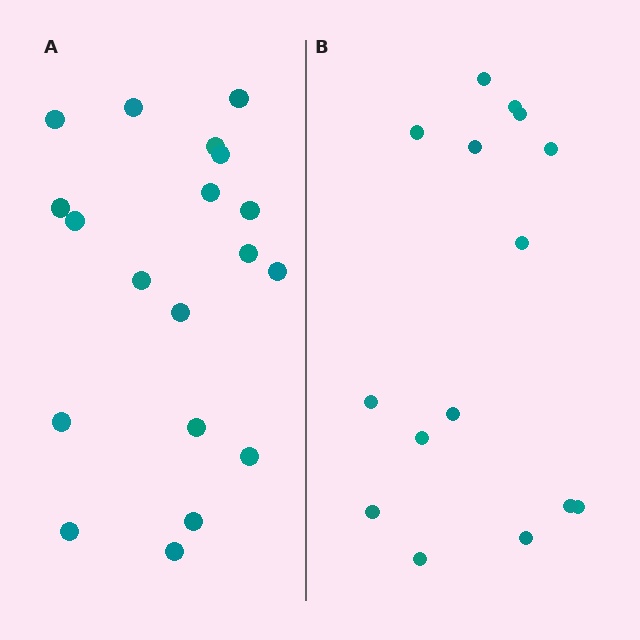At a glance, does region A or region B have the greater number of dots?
Region A (the left region) has more dots.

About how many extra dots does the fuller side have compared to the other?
Region A has about 4 more dots than region B.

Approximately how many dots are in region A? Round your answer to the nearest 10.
About 20 dots. (The exact count is 19, which rounds to 20.)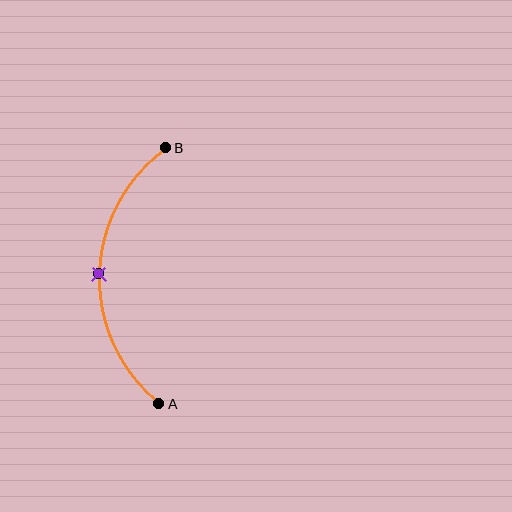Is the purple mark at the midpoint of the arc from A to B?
Yes. The purple mark lies on the arc at equal arc-length from both A and B — it is the arc midpoint.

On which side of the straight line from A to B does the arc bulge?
The arc bulges to the left of the straight line connecting A and B.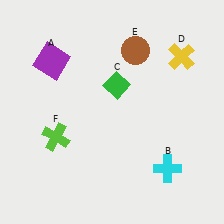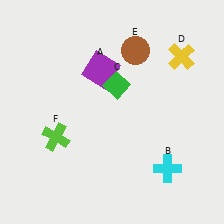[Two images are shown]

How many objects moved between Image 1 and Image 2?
1 object moved between the two images.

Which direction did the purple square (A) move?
The purple square (A) moved right.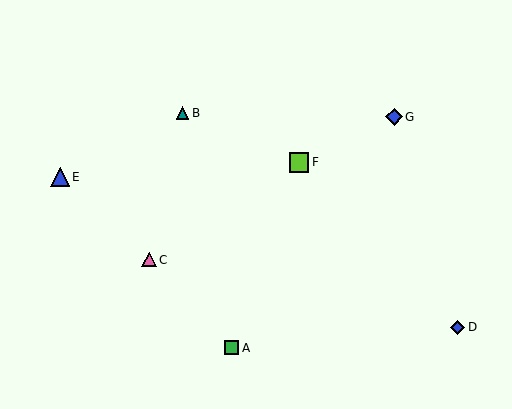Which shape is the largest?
The lime square (labeled F) is the largest.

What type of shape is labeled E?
Shape E is a blue triangle.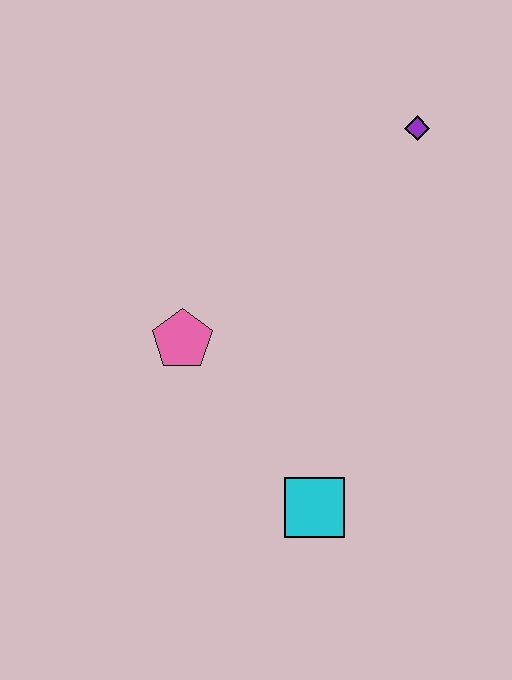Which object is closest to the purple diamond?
The pink pentagon is closest to the purple diamond.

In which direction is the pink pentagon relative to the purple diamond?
The pink pentagon is to the left of the purple diamond.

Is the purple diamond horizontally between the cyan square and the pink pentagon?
No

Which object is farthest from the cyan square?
The purple diamond is farthest from the cyan square.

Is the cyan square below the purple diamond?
Yes